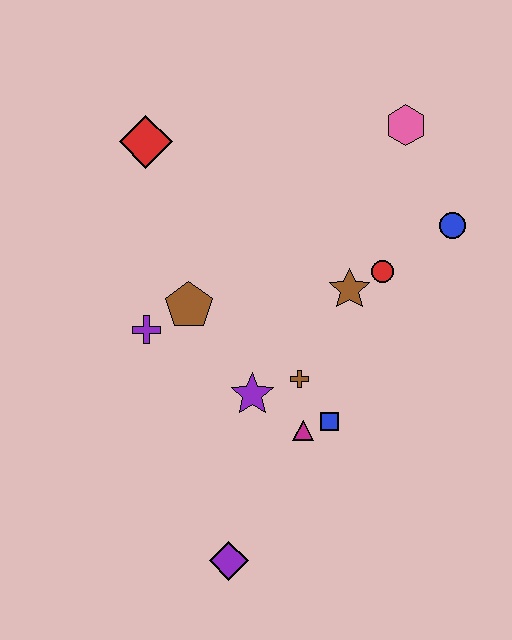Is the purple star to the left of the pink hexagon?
Yes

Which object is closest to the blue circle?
The red circle is closest to the blue circle.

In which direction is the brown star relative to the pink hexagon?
The brown star is below the pink hexagon.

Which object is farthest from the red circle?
The purple diamond is farthest from the red circle.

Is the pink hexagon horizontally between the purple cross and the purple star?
No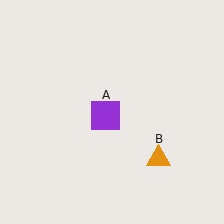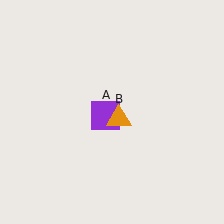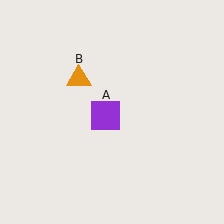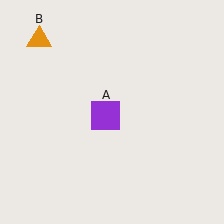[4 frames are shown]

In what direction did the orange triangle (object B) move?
The orange triangle (object B) moved up and to the left.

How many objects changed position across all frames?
1 object changed position: orange triangle (object B).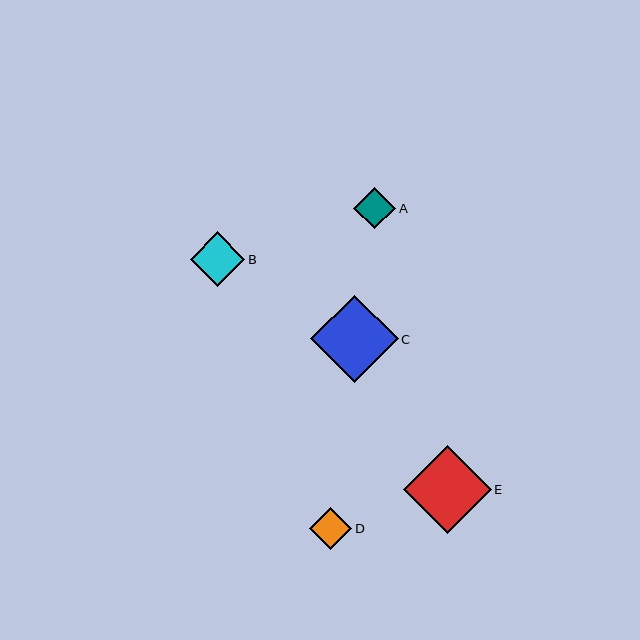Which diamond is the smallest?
Diamond A is the smallest with a size of approximately 42 pixels.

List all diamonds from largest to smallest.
From largest to smallest: C, E, B, D, A.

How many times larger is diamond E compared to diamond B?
Diamond E is approximately 1.6 times the size of diamond B.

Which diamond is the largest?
Diamond C is the largest with a size of approximately 88 pixels.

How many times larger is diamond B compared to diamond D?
Diamond B is approximately 1.3 times the size of diamond D.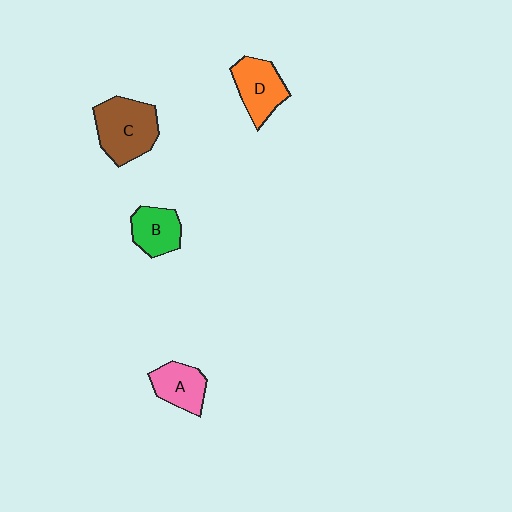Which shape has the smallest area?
Shape B (green).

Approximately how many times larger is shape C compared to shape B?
Approximately 1.6 times.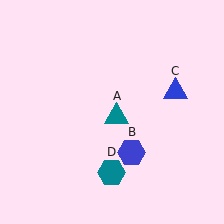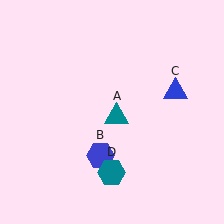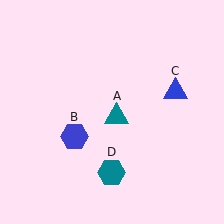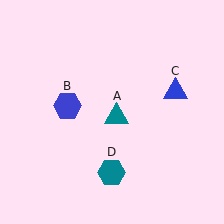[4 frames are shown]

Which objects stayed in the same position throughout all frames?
Teal triangle (object A) and blue triangle (object C) and teal hexagon (object D) remained stationary.